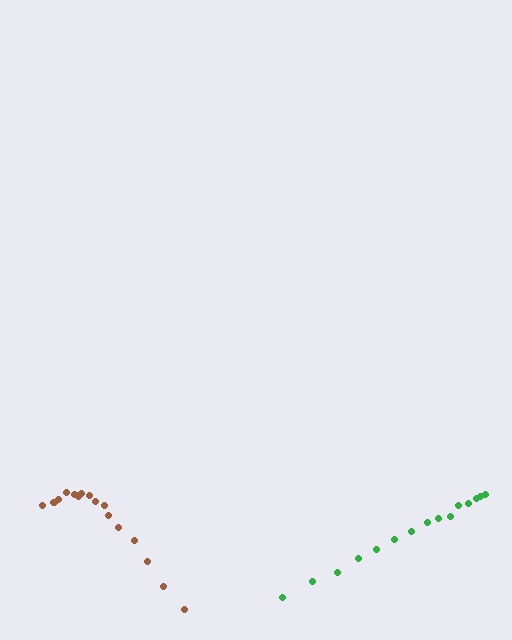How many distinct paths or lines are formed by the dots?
There are 2 distinct paths.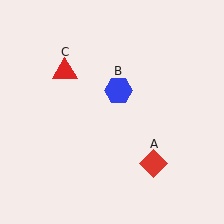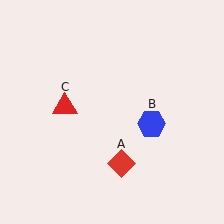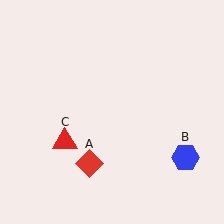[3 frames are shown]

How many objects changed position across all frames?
3 objects changed position: red diamond (object A), blue hexagon (object B), red triangle (object C).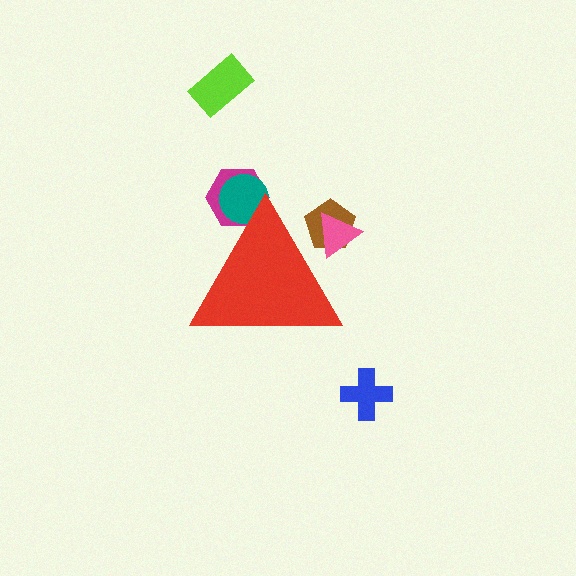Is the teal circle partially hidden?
Yes, the teal circle is partially hidden behind the red triangle.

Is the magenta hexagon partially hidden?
Yes, the magenta hexagon is partially hidden behind the red triangle.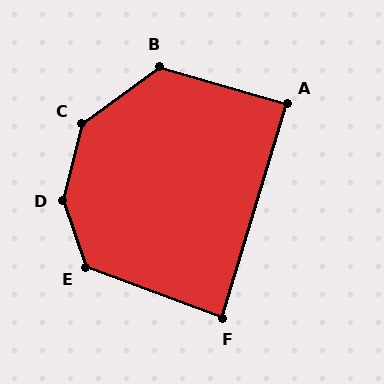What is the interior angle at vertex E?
Approximately 130 degrees (obtuse).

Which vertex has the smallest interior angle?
F, at approximately 86 degrees.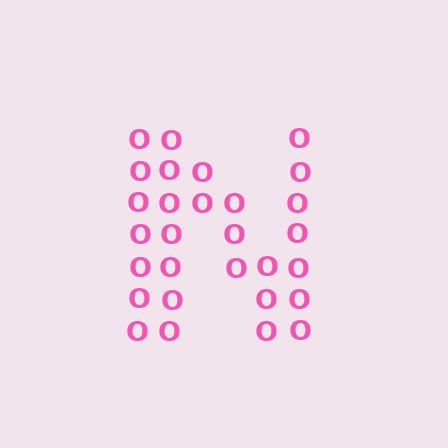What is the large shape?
The large shape is the letter N.